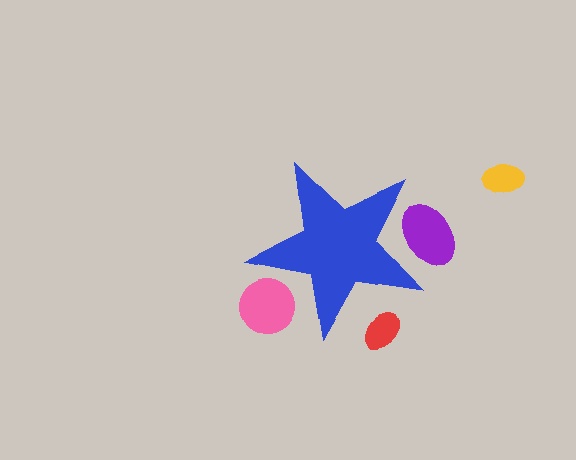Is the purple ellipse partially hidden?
Yes, the purple ellipse is partially hidden behind the blue star.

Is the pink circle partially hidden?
Yes, the pink circle is partially hidden behind the blue star.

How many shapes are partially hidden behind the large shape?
3 shapes are partially hidden.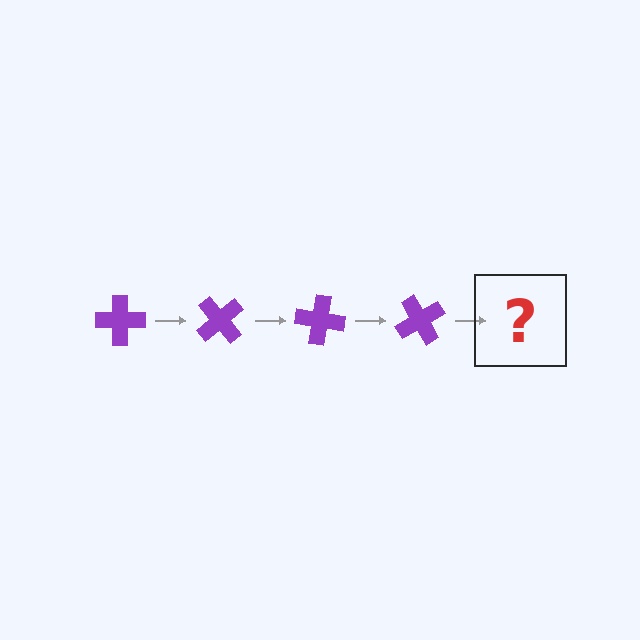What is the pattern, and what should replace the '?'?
The pattern is that the cross rotates 50 degrees each step. The '?' should be a purple cross rotated 200 degrees.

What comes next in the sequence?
The next element should be a purple cross rotated 200 degrees.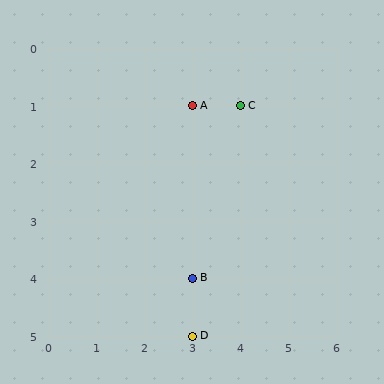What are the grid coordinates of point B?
Point B is at grid coordinates (3, 4).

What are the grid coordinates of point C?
Point C is at grid coordinates (4, 1).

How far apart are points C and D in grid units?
Points C and D are 1 column and 4 rows apart (about 4.1 grid units diagonally).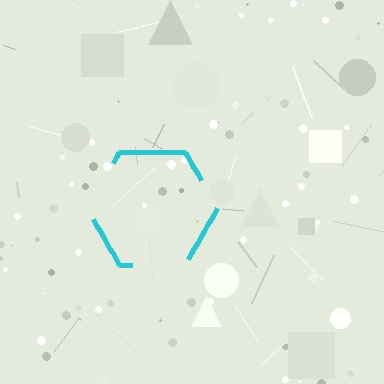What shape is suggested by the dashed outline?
The dashed outline suggests a hexagon.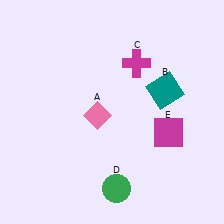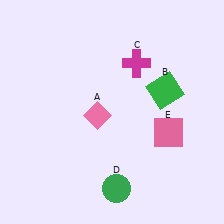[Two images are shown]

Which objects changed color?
B changed from teal to green. E changed from magenta to pink.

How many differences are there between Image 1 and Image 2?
There are 2 differences between the two images.